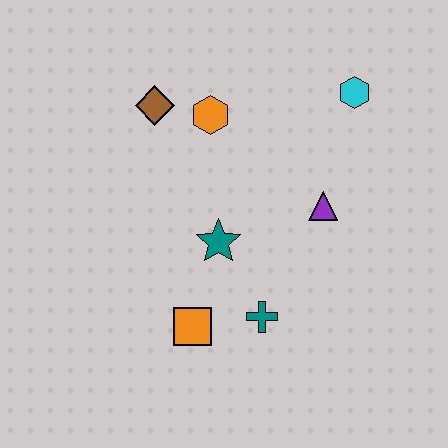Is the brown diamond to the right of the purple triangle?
No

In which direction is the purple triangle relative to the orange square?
The purple triangle is to the right of the orange square.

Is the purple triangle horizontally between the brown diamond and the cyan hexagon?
Yes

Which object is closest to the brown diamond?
The orange hexagon is closest to the brown diamond.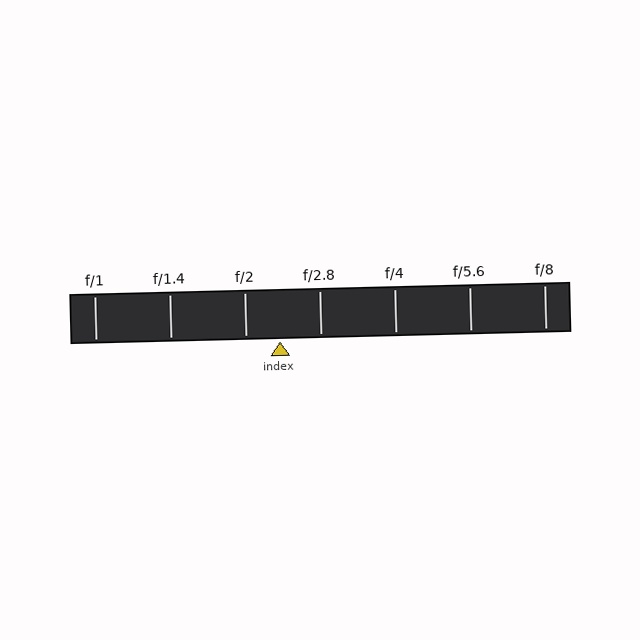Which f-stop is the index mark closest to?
The index mark is closest to f/2.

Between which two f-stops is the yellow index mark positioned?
The index mark is between f/2 and f/2.8.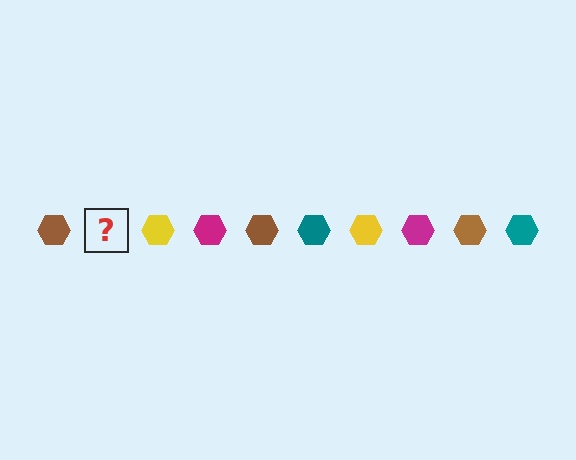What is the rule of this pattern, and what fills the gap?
The rule is that the pattern cycles through brown, teal, yellow, magenta hexagons. The gap should be filled with a teal hexagon.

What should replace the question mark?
The question mark should be replaced with a teal hexagon.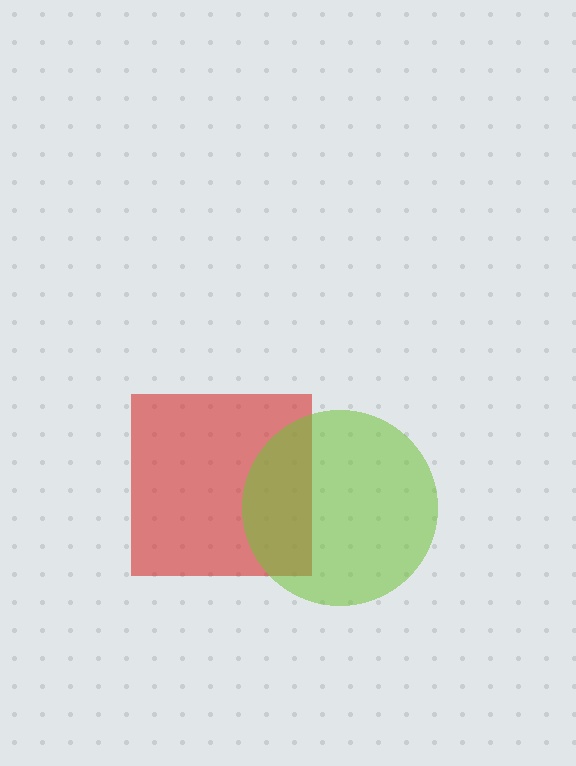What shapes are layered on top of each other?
The layered shapes are: a red square, a lime circle.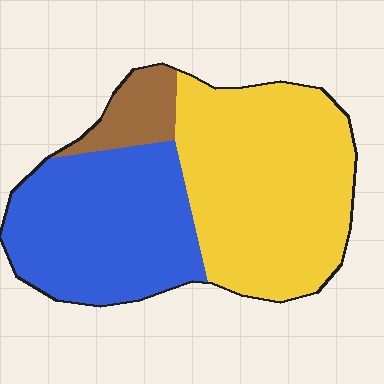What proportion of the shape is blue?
Blue takes up about two fifths (2/5) of the shape.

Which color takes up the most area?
Yellow, at roughly 50%.